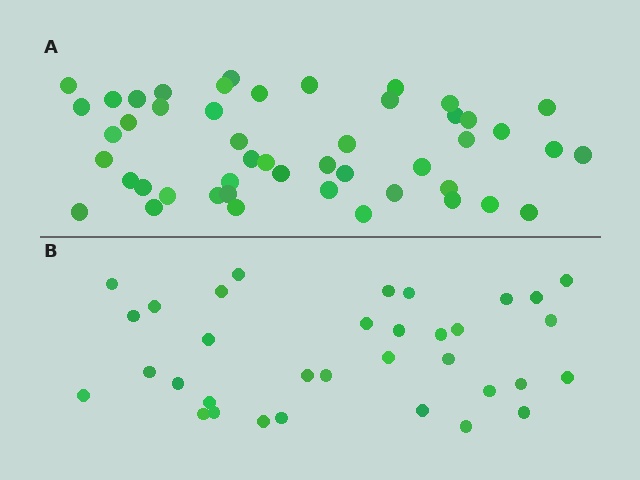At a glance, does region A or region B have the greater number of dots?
Region A (the top region) has more dots.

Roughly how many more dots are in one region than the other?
Region A has approximately 15 more dots than region B.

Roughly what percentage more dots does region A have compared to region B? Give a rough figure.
About 40% more.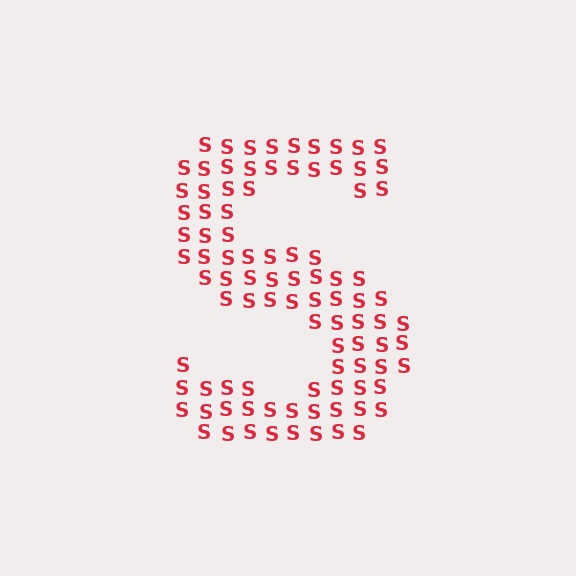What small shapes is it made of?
It is made of small letter S's.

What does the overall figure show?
The overall figure shows the letter S.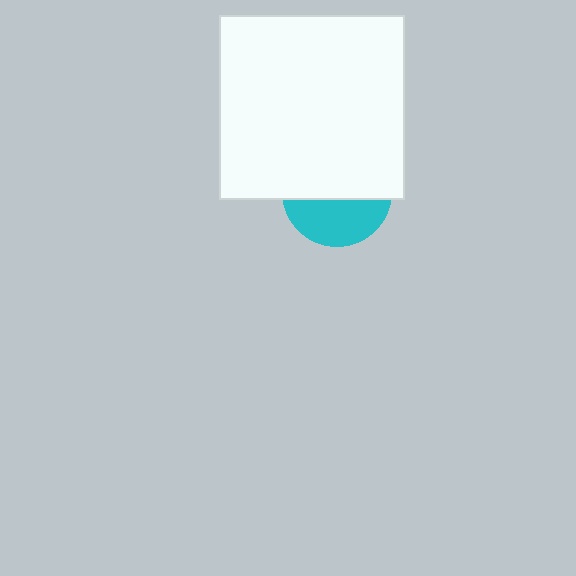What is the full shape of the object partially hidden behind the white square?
The partially hidden object is a cyan circle.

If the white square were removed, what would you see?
You would see the complete cyan circle.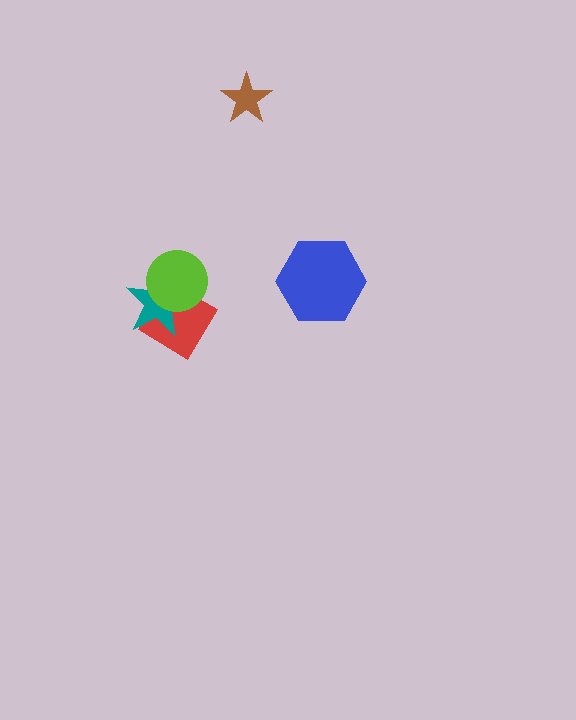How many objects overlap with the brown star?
0 objects overlap with the brown star.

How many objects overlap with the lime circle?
2 objects overlap with the lime circle.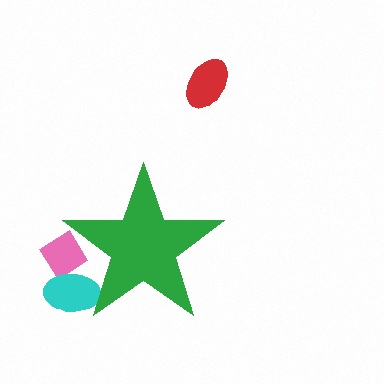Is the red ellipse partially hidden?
No, the red ellipse is fully visible.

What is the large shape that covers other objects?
A green star.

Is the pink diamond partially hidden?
Yes, the pink diamond is partially hidden behind the green star.